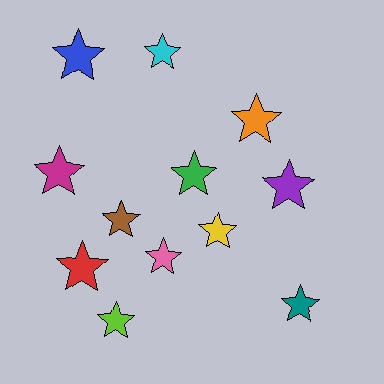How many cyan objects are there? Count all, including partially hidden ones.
There is 1 cyan object.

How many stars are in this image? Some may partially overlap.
There are 12 stars.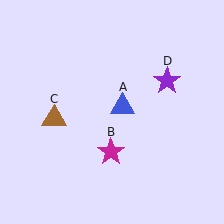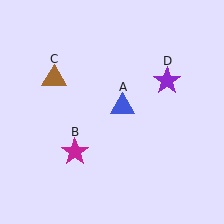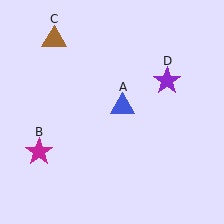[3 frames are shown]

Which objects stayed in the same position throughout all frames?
Blue triangle (object A) and purple star (object D) remained stationary.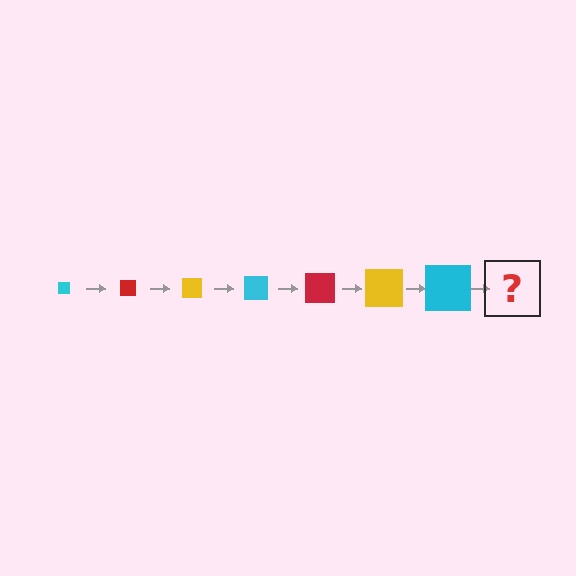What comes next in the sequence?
The next element should be a red square, larger than the previous one.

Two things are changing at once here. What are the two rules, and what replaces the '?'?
The two rules are that the square grows larger each step and the color cycles through cyan, red, and yellow. The '?' should be a red square, larger than the previous one.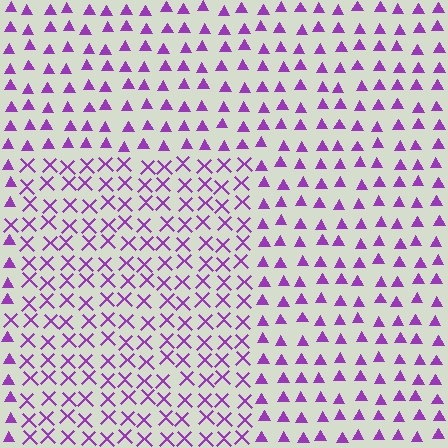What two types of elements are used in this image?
The image uses X marks inside the rectangle region and triangles outside it.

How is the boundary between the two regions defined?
The boundary is defined by a change in element shape: X marks inside vs. triangles outside. All elements share the same color and spacing.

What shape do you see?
I see a rectangle.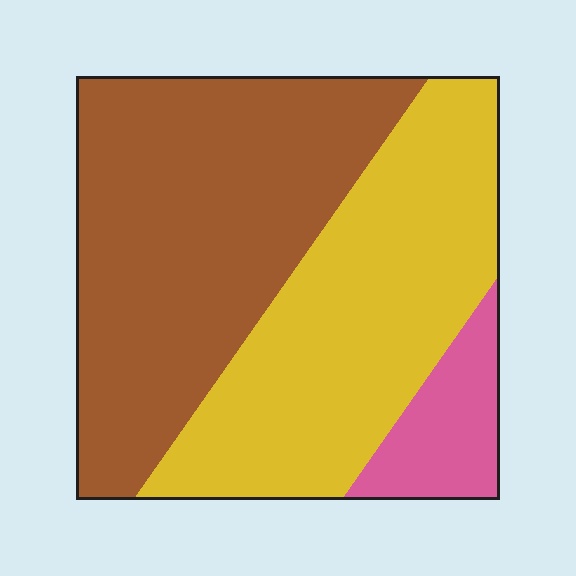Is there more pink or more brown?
Brown.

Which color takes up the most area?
Brown, at roughly 50%.